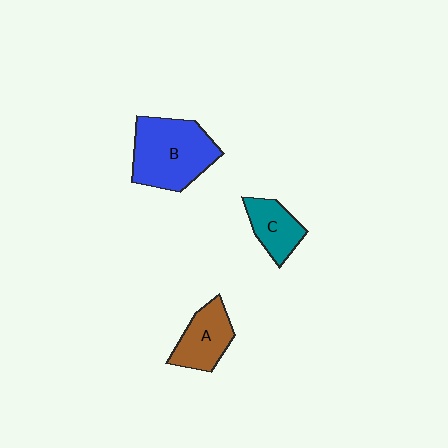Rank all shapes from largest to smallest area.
From largest to smallest: B (blue), A (brown), C (teal).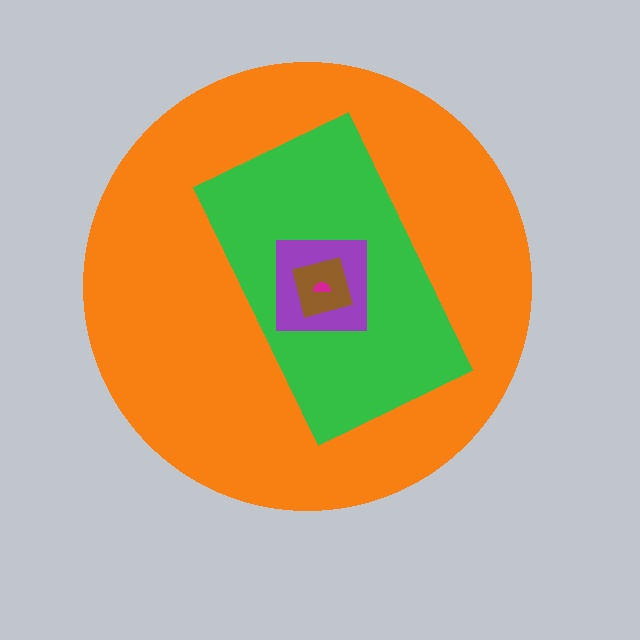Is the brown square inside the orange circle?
Yes.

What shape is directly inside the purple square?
The brown square.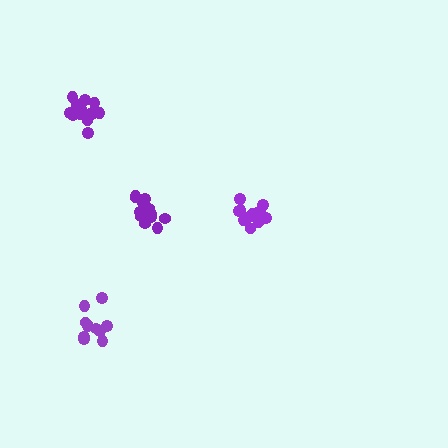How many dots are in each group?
Group 1: 14 dots, Group 2: 12 dots, Group 3: 16 dots, Group 4: 10 dots (52 total).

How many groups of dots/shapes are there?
There are 4 groups.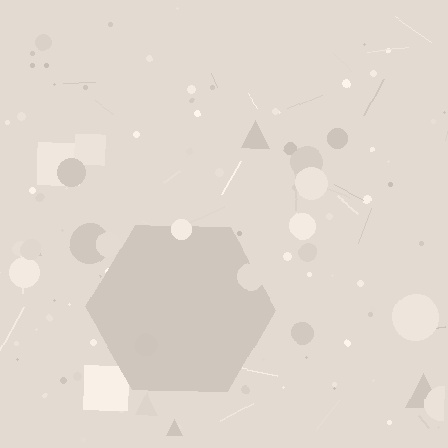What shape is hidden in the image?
A hexagon is hidden in the image.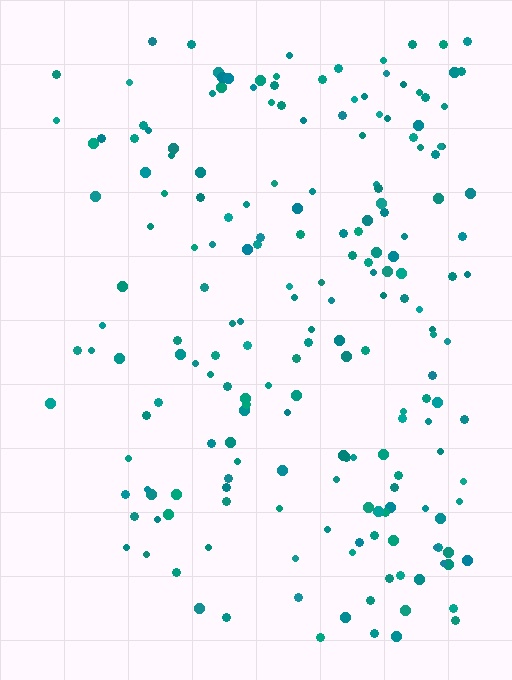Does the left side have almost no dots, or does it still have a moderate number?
Still a moderate number, just noticeably fewer than the right.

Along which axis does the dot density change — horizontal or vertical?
Horizontal.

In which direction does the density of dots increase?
From left to right, with the right side densest.